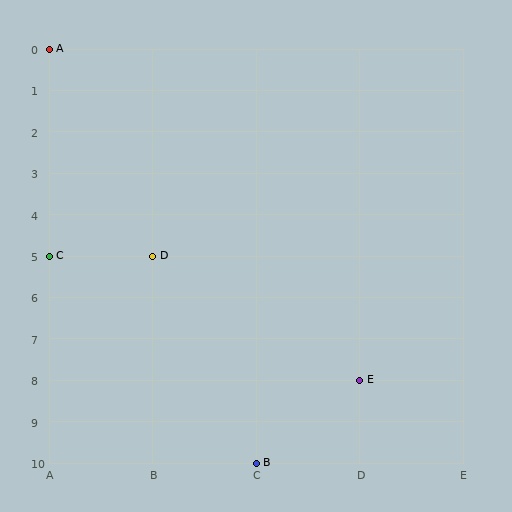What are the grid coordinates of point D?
Point D is at grid coordinates (B, 5).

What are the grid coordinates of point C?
Point C is at grid coordinates (A, 5).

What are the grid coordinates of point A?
Point A is at grid coordinates (A, 0).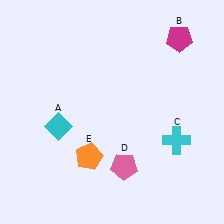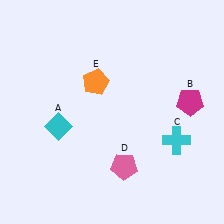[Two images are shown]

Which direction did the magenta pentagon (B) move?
The magenta pentagon (B) moved down.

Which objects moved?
The objects that moved are: the magenta pentagon (B), the orange pentagon (E).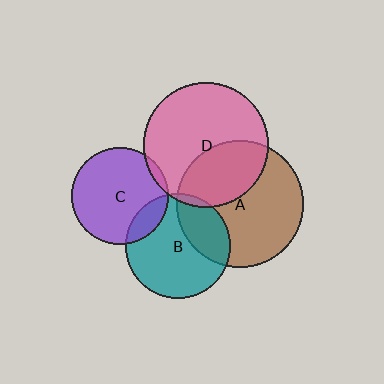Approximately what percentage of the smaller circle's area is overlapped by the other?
Approximately 30%.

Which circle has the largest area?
Circle A (brown).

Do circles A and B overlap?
Yes.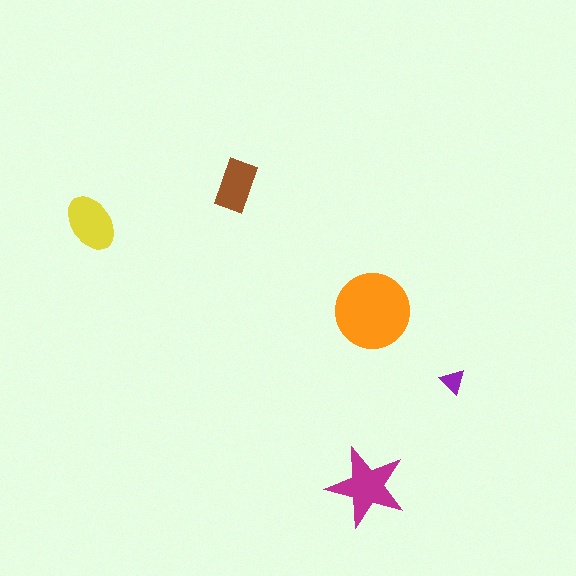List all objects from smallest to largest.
The purple triangle, the brown rectangle, the yellow ellipse, the magenta star, the orange circle.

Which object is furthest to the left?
The yellow ellipse is leftmost.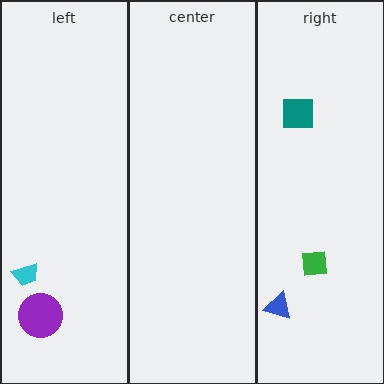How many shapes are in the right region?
3.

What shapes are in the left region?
The cyan trapezoid, the purple circle.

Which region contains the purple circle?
The left region.